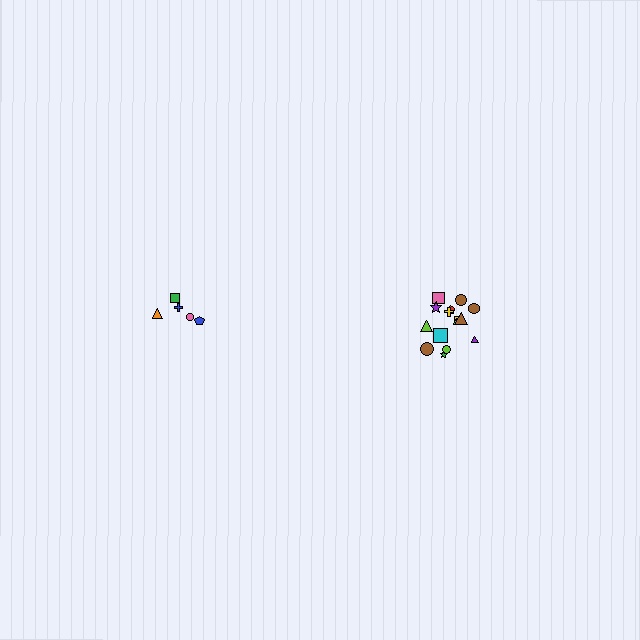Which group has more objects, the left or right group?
The right group.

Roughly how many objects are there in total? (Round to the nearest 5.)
Roughly 20 objects in total.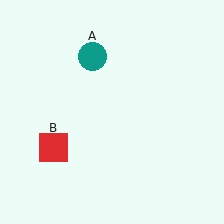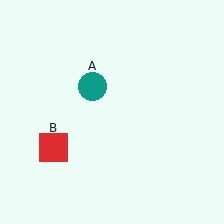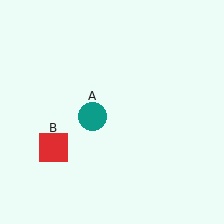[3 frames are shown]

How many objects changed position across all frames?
1 object changed position: teal circle (object A).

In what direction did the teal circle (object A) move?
The teal circle (object A) moved down.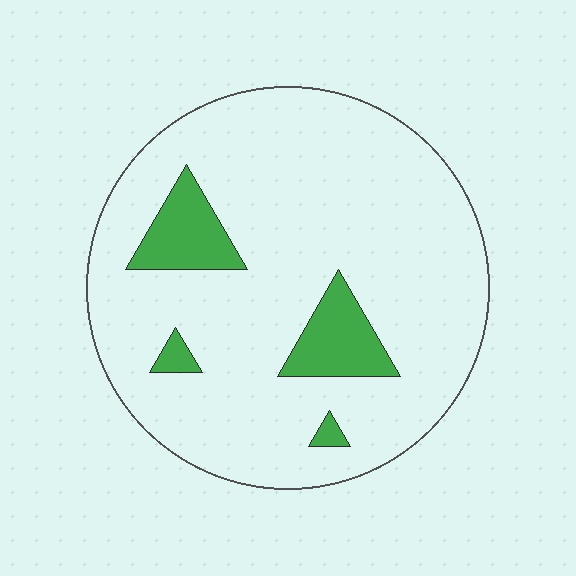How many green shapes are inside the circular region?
4.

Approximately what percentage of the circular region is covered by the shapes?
Approximately 10%.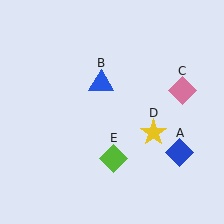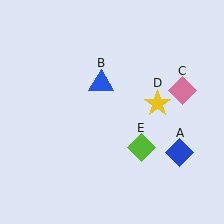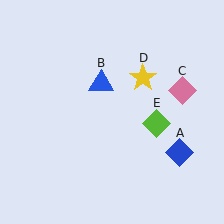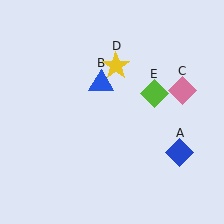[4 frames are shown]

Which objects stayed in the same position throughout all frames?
Blue diamond (object A) and blue triangle (object B) and pink diamond (object C) remained stationary.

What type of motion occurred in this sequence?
The yellow star (object D), lime diamond (object E) rotated counterclockwise around the center of the scene.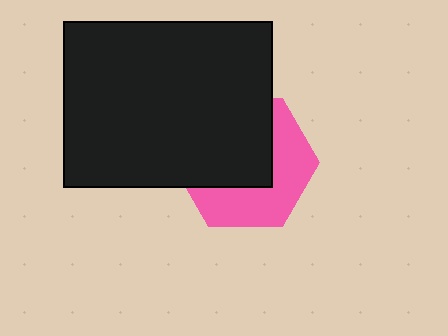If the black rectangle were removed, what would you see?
You would see the complete pink hexagon.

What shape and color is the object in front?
The object in front is a black rectangle.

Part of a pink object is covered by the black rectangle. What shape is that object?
It is a hexagon.